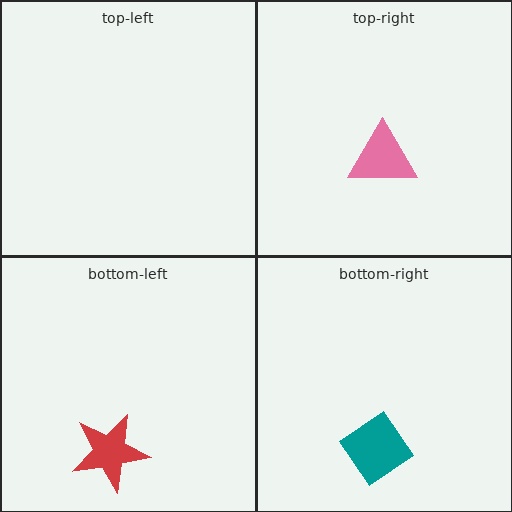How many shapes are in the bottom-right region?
1.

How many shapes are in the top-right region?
1.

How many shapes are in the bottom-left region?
1.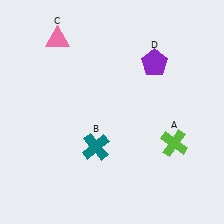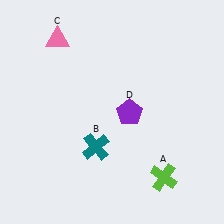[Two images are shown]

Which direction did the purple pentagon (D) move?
The purple pentagon (D) moved down.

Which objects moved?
The objects that moved are: the lime cross (A), the purple pentagon (D).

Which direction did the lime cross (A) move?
The lime cross (A) moved down.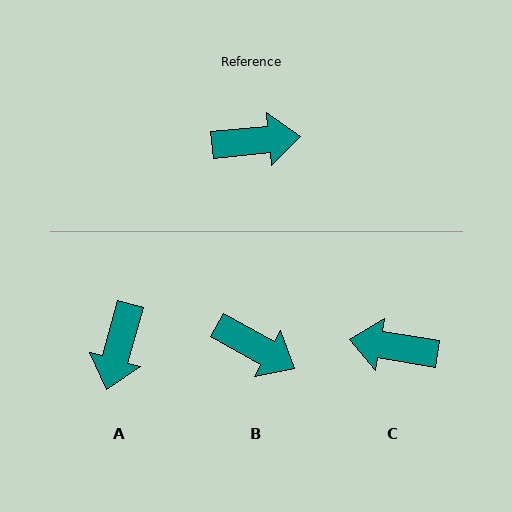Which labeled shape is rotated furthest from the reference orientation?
C, about 165 degrees away.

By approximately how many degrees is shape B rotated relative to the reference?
Approximately 35 degrees clockwise.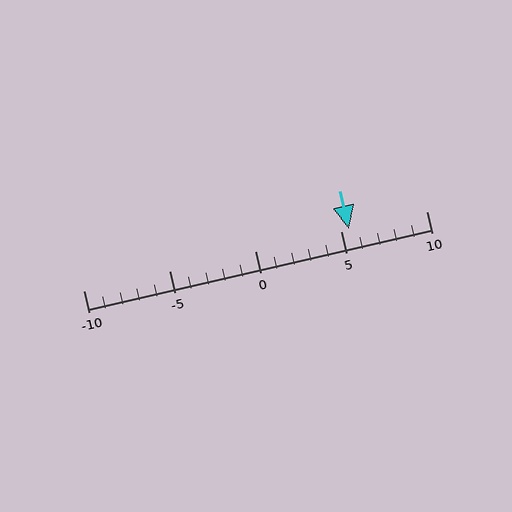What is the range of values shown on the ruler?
The ruler shows values from -10 to 10.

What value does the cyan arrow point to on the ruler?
The cyan arrow points to approximately 6.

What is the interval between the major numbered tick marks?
The major tick marks are spaced 5 units apart.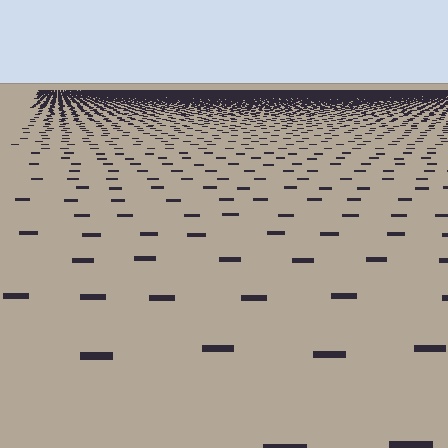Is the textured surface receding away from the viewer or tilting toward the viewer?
The surface is receding away from the viewer. Texture elements get smaller and denser toward the top.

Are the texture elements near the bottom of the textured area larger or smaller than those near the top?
Larger. Near the bottom, elements are closer to the viewer and appear at a bigger on-screen size.